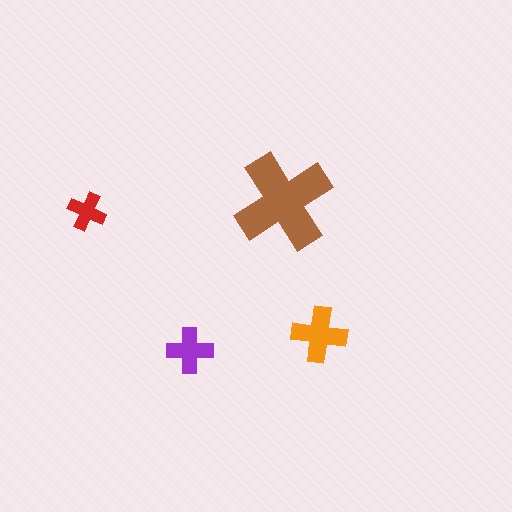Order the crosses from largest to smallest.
the brown one, the orange one, the purple one, the red one.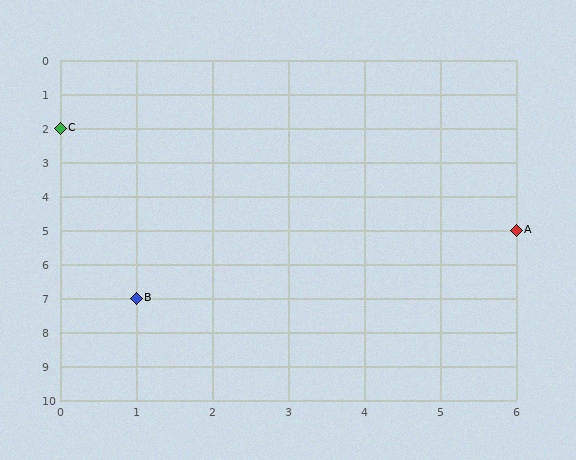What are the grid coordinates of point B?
Point B is at grid coordinates (1, 7).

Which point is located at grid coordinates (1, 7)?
Point B is at (1, 7).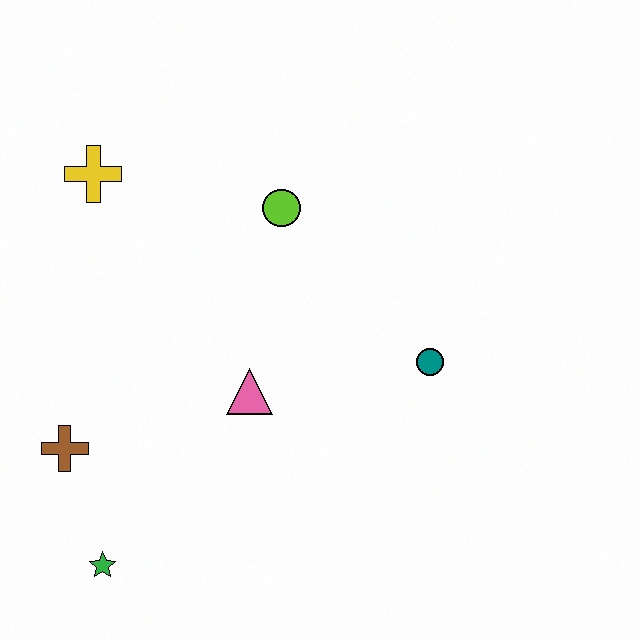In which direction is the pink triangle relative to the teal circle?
The pink triangle is to the left of the teal circle.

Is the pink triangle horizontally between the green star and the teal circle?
Yes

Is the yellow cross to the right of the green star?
No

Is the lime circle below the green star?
No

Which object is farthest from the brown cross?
The teal circle is farthest from the brown cross.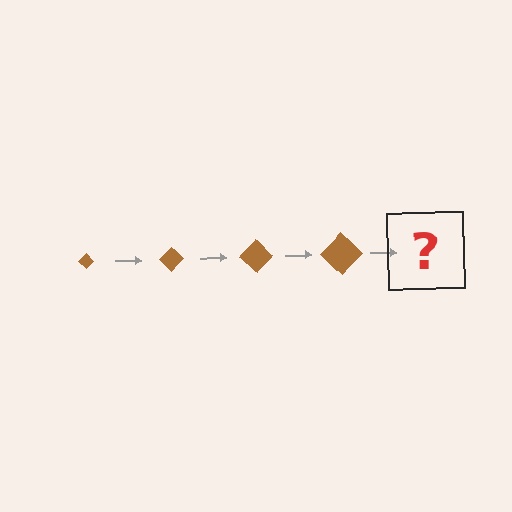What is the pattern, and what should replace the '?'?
The pattern is that the diamond gets progressively larger each step. The '?' should be a brown diamond, larger than the previous one.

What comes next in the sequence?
The next element should be a brown diamond, larger than the previous one.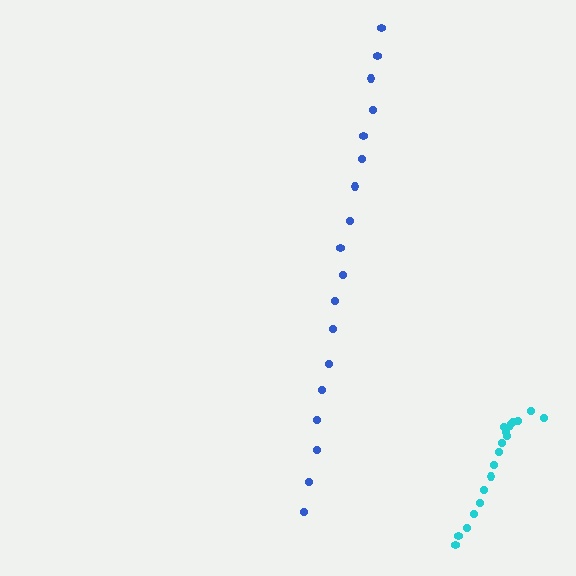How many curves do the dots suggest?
There are 2 distinct paths.